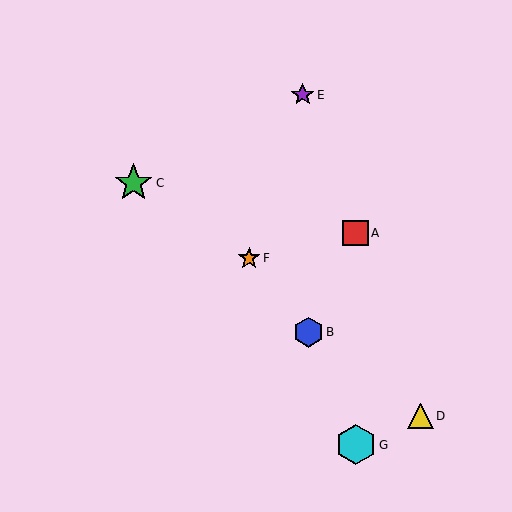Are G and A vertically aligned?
Yes, both are at x≈356.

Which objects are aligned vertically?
Objects A, G are aligned vertically.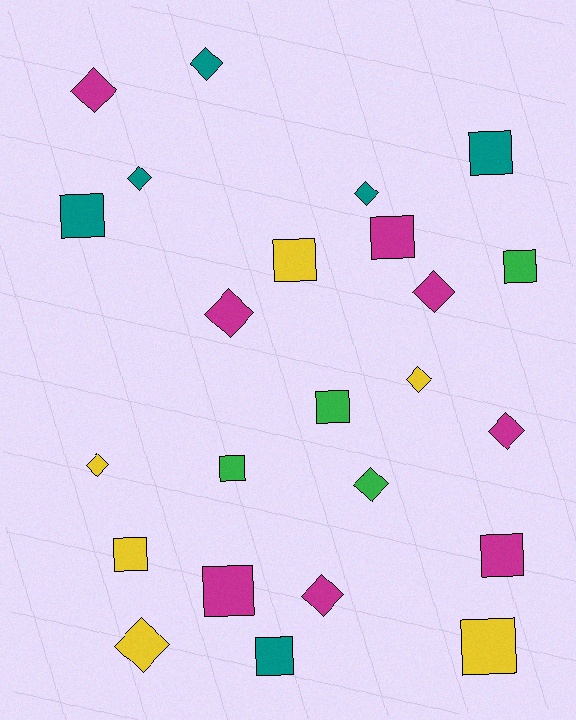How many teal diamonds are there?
There are 3 teal diamonds.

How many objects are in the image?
There are 24 objects.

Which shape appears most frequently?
Diamond, with 12 objects.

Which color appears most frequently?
Magenta, with 8 objects.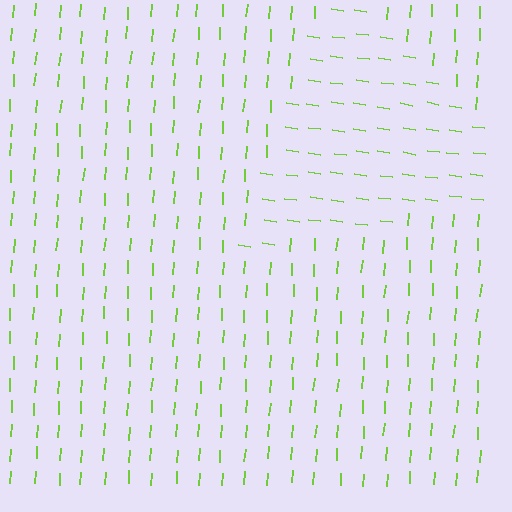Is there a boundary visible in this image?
Yes, there is a texture boundary formed by a change in line orientation.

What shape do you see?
I see a triangle.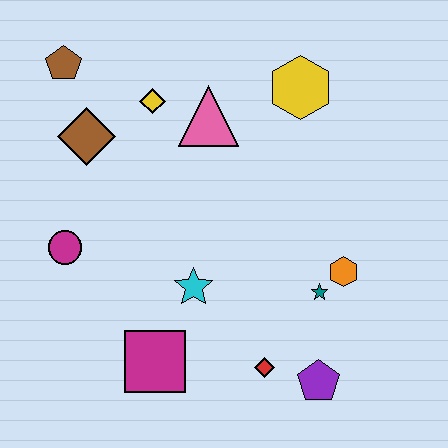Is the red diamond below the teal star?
Yes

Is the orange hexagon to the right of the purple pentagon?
Yes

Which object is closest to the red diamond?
The purple pentagon is closest to the red diamond.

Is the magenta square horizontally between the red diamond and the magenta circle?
Yes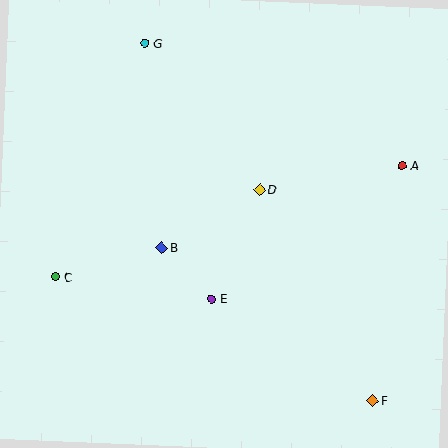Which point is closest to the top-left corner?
Point G is closest to the top-left corner.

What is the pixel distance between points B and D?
The distance between B and D is 114 pixels.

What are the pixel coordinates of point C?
Point C is at (55, 277).